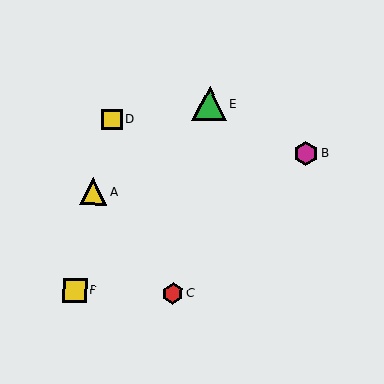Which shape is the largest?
The green triangle (labeled E) is the largest.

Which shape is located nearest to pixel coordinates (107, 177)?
The yellow triangle (labeled A) at (93, 191) is nearest to that location.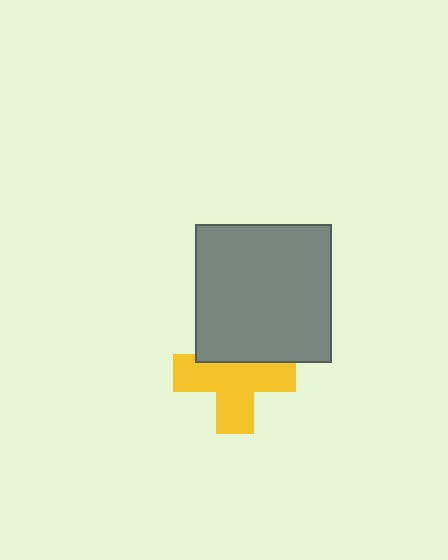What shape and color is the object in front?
The object in front is a gray rectangle.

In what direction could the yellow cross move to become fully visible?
The yellow cross could move down. That would shift it out from behind the gray rectangle entirely.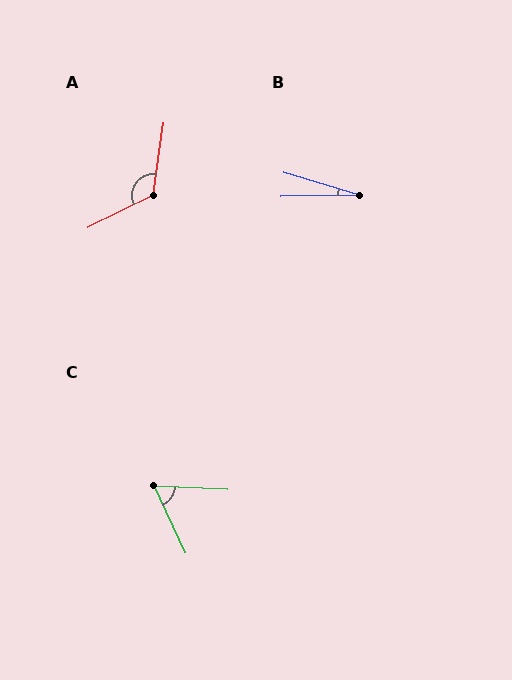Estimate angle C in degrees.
Approximately 62 degrees.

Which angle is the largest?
A, at approximately 124 degrees.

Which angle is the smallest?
B, at approximately 18 degrees.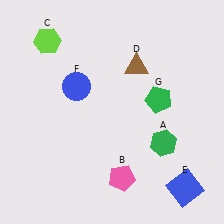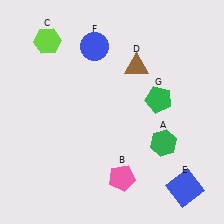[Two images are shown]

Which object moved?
The blue circle (F) moved up.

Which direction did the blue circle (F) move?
The blue circle (F) moved up.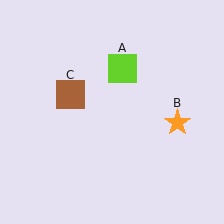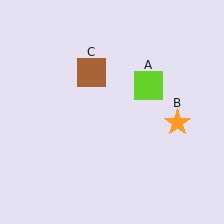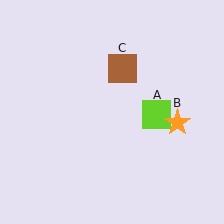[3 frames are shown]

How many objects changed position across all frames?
2 objects changed position: lime square (object A), brown square (object C).